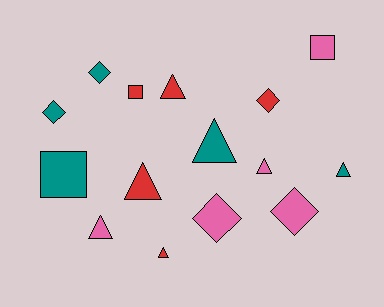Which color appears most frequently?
Teal, with 5 objects.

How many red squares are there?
There is 1 red square.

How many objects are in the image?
There are 15 objects.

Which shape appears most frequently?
Triangle, with 7 objects.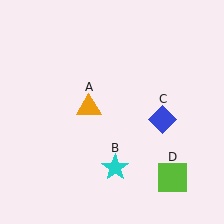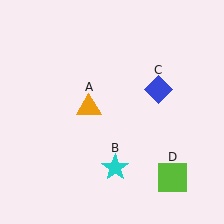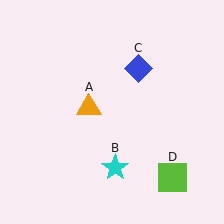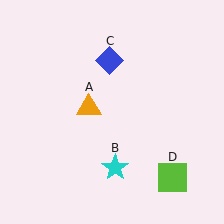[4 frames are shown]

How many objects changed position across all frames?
1 object changed position: blue diamond (object C).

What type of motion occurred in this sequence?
The blue diamond (object C) rotated counterclockwise around the center of the scene.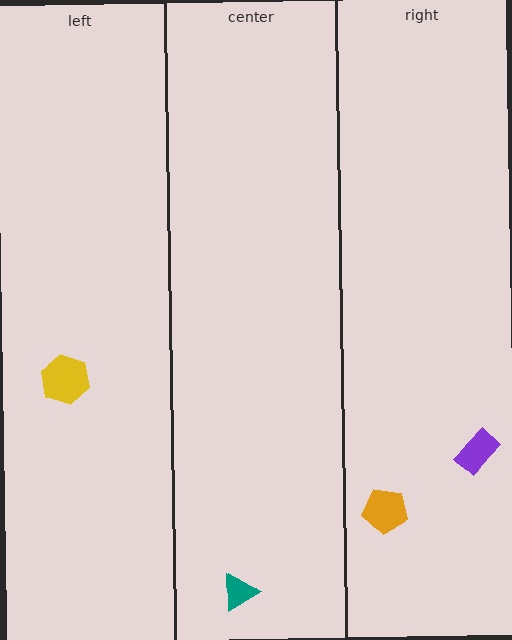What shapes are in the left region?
The yellow hexagon.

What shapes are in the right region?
The orange pentagon, the purple rectangle.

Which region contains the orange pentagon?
The right region.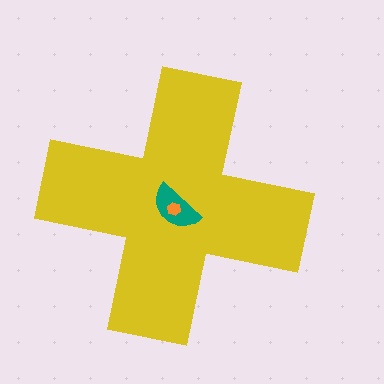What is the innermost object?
The orange hexagon.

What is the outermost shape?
The yellow cross.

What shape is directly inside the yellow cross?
The teal semicircle.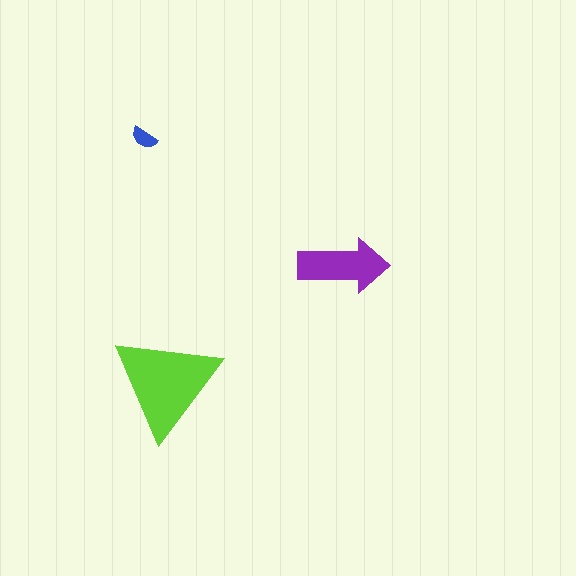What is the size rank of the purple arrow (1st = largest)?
2nd.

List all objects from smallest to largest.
The blue semicircle, the purple arrow, the lime triangle.